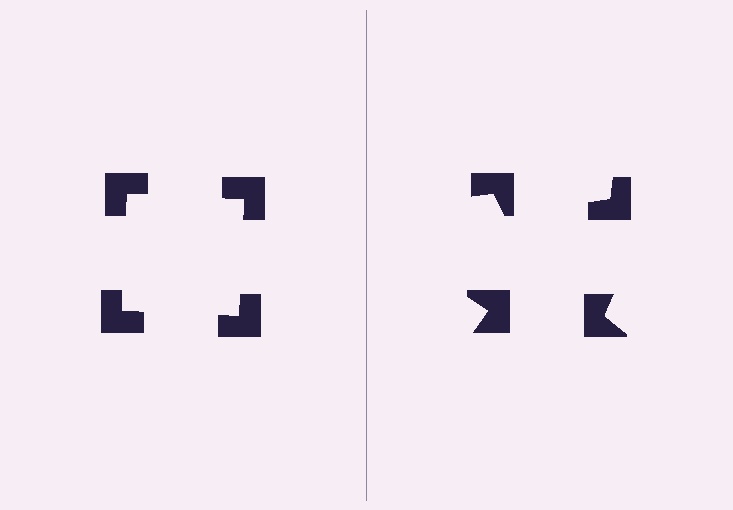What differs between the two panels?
The notched squares are positioned identically on both sides; only the wedge orientations differ. On the left they align to a square; on the right they are misaligned.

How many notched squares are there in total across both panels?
8 — 4 on each side.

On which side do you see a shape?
An illusory square appears on the left side. On the right side the wedge cuts are rotated, so no coherent shape forms.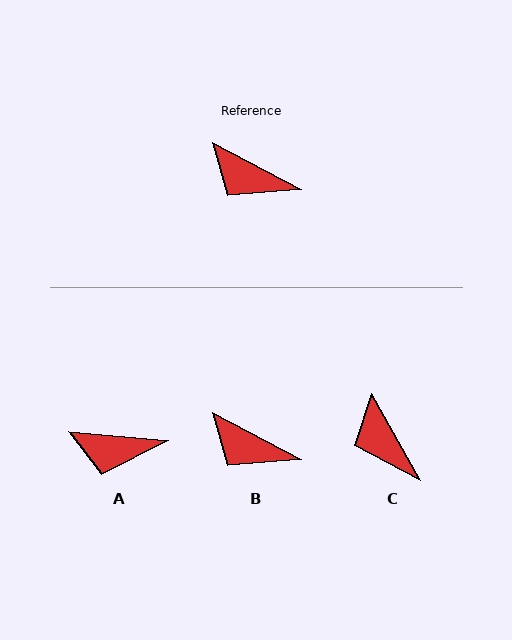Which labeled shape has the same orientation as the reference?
B.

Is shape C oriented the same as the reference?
No, it is off by about 33 degrees.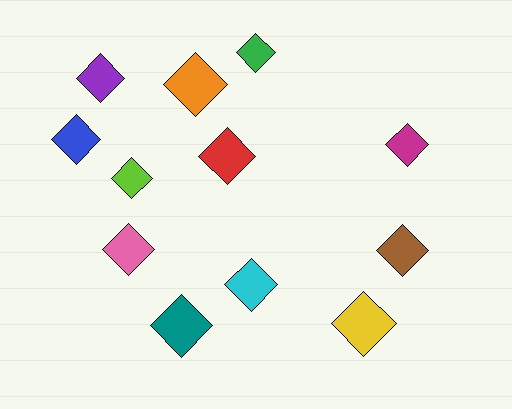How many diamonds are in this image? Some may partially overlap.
There are 12 diamonds.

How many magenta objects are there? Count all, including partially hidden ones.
There is 1 magenta object.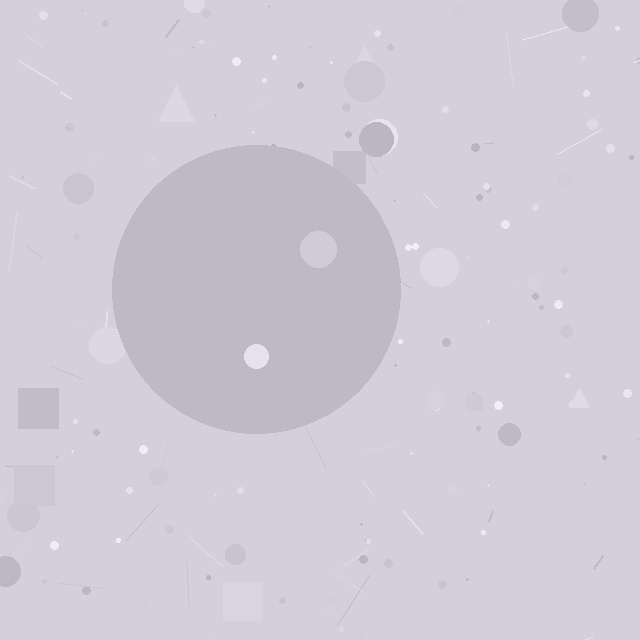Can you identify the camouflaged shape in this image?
The camouflaged shape is a circle.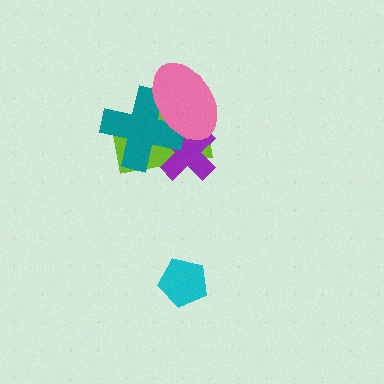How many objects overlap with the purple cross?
3 objects overlap with the purple cross.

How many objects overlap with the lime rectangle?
3 objects overlap with the lime rectangle.